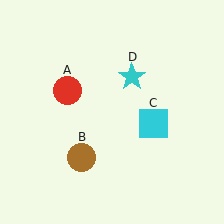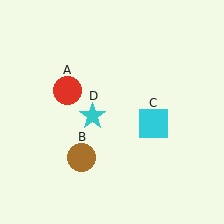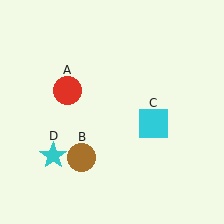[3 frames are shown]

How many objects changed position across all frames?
1 object changed position: cyan star (object D).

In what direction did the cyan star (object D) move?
The cyan star (object D) moved down and to the left.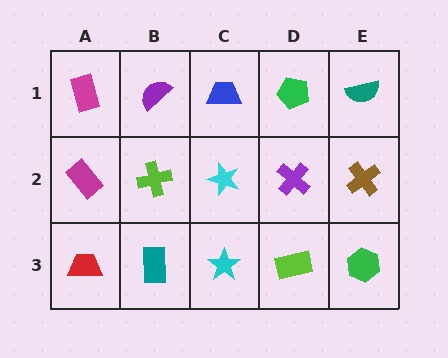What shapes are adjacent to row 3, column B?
A lime cross (row 2, column B), a red trapezoid (row 3, column A), a cyan star (row 3, column C).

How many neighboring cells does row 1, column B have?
3.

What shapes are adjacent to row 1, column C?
A cyan star (row 2, column C), a purple semicircle (row 1, column B), a green pentagon (row 1, column D).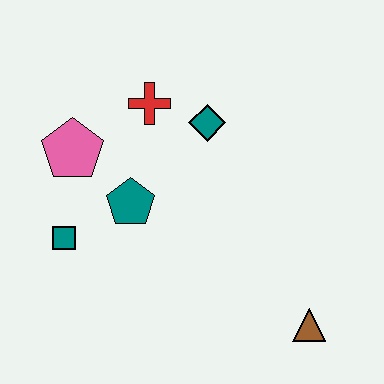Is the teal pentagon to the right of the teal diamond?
No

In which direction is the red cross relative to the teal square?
The red cross is above the teal square.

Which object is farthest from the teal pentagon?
The brown triangle is farthest from the teal pentagon.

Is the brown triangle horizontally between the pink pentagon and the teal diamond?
No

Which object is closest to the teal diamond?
The red cross is closest to the teal diamond.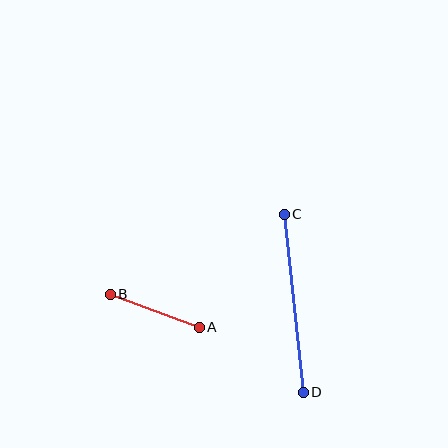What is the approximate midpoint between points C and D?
The midpoint is at approximately (294, 303) pixels.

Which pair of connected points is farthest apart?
Points C and D are farthest apart.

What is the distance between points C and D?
The distance is approximately 179 pixels.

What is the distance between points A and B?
The distance is approximately 95 pixels.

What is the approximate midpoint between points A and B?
The midpoint is at approximately (155, 311) pixels.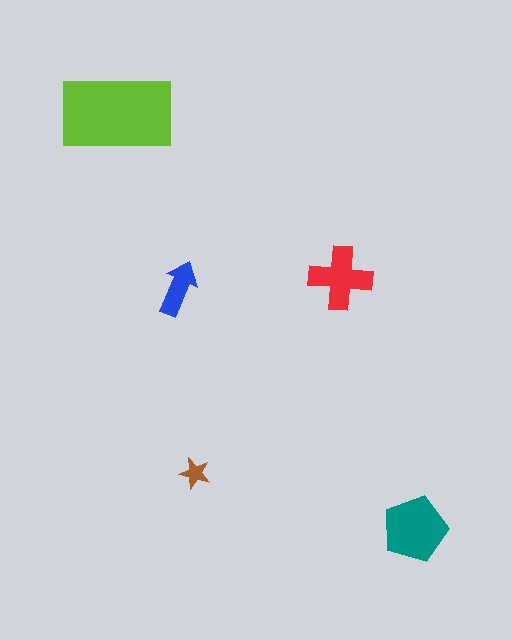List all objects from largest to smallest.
The lime rectangle, the teal pentagon, the red cross, the blue arrow, the brown star.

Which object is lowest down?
The teal pentagon is bottommost.